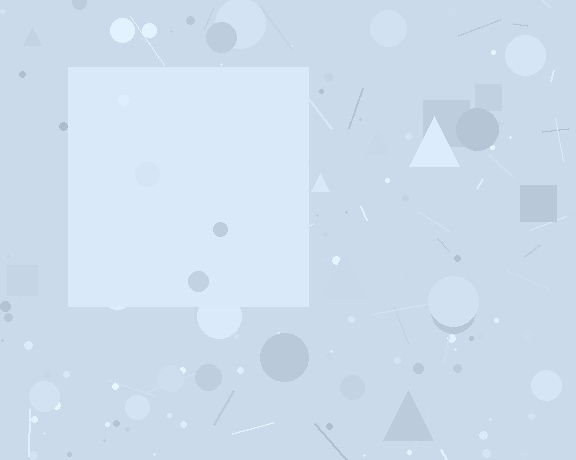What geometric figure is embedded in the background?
A square is embedded in the background.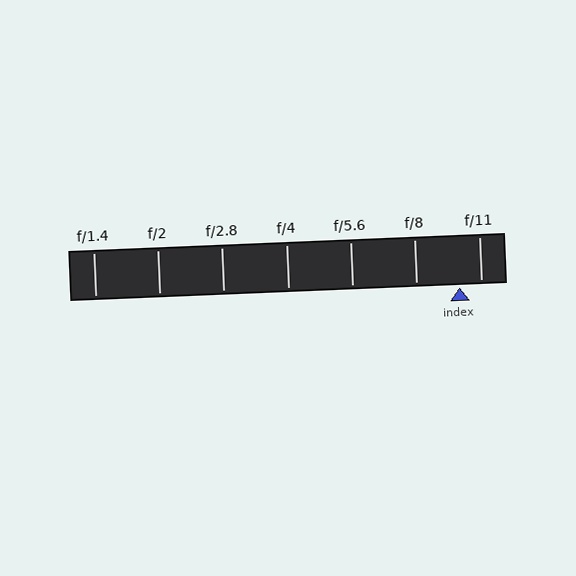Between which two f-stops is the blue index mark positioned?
The index mark is between f/8 and f/11.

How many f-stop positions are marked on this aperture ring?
There are 7 f-stop positions marked.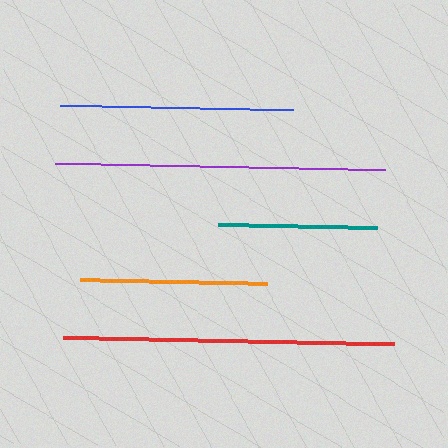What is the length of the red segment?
The red segment is approximately 331 pixels long.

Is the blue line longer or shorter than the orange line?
The blue line is longer than the orange line.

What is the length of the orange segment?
The orange segment is approximately 187 pixels long.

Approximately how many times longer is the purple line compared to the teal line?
The purple line is approximately 2.1 times the length of the teal line.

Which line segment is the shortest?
The teal line is the shortest at approximately 159 pixels.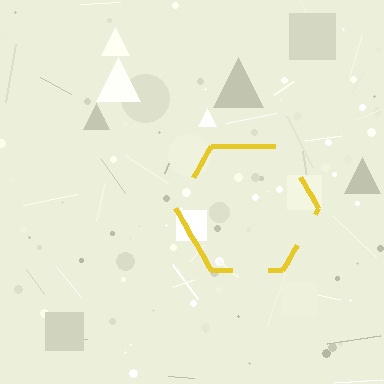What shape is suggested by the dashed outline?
The dashed outline suggests a hexagon.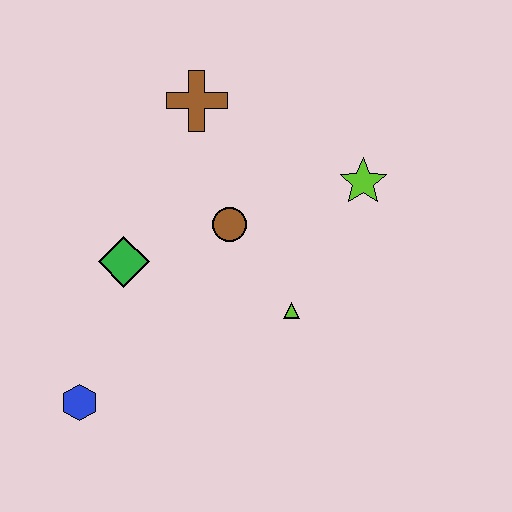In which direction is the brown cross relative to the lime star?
The brown cross is to the left of the lime star.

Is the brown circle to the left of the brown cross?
No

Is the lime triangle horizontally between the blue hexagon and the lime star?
Yes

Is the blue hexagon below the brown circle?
Yes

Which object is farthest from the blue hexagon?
The lime star is farthest from the blue hexagon.